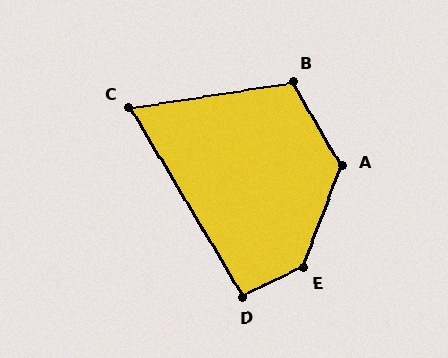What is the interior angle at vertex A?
Approximately 129 degrees (obtuse).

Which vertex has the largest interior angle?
E, at approximately 136 degrees.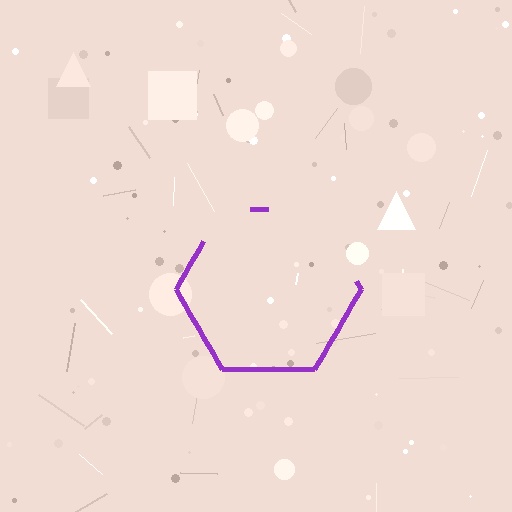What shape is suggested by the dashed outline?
The dashed outline suggests a hexagon.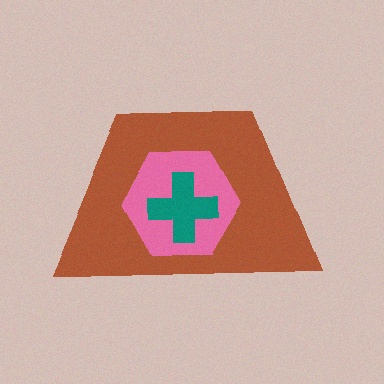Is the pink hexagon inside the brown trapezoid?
Yes.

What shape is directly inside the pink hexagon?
The teal cross.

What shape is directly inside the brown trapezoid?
The pink hexagon.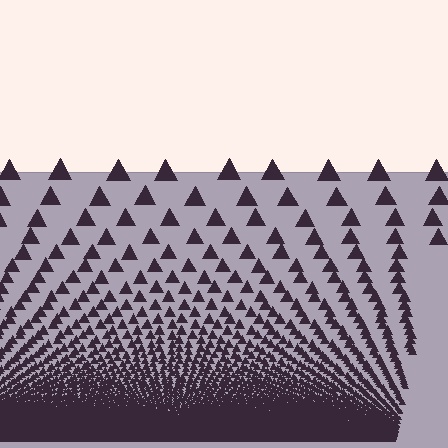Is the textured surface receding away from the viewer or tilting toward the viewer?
The surface appears to tilt toward the viewer. Texture elements get larger and sparser toward the top.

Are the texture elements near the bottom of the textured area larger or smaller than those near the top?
Smaller. The gradient is inverted — elements near the bottom are smaller and denser.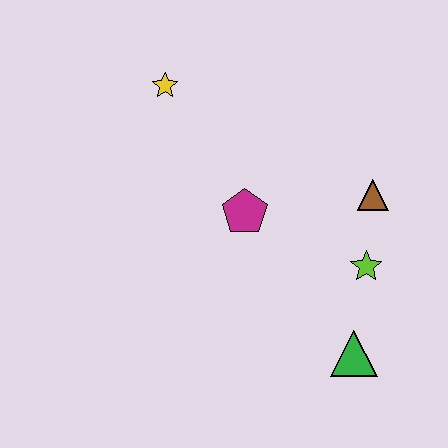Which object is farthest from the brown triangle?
The yellow star is farthest from the brown triangle.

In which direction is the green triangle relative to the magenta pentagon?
The green triangle is below the magenta pentagon.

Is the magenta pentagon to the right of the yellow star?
Yes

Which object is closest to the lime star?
The brown triangle is closest to the lime star.